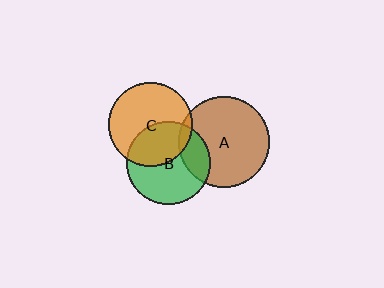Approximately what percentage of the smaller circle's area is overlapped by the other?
Approximately 5%.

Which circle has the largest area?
Circle A (brown).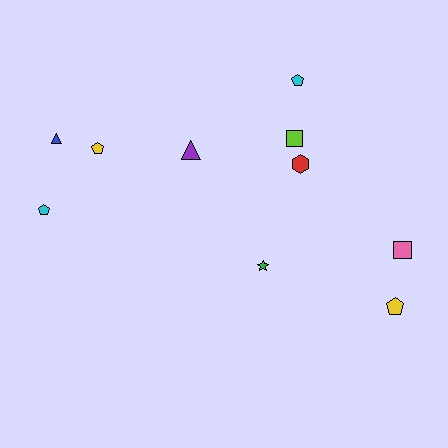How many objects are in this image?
There are 10 objects.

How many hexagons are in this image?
There is 1 hexagon.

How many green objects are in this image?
There is 1 green object.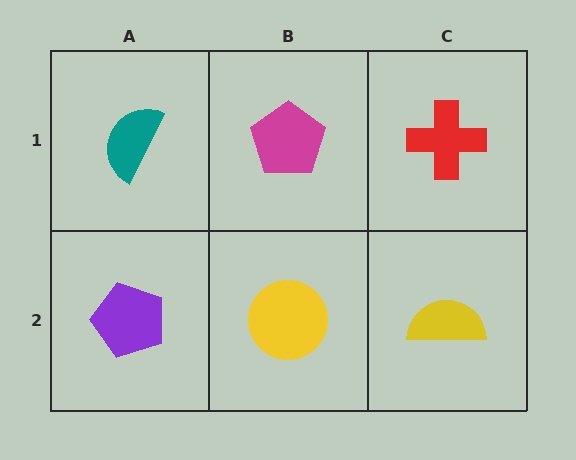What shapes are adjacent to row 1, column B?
A yellow circle (row 2, column B), a teal semicircle (row 1, column A), a red cross (row 1, column C).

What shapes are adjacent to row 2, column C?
A red cross (row 1, column C), a yellow circle (row 2, column B).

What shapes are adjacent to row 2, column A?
A teal semicircle (row 1, column A), a yellow circle (row 2, column B).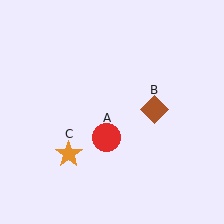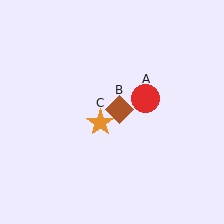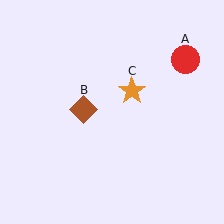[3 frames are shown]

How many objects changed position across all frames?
3 objects changed position: red circle (object A), brown diamond (object B), orange star (object C).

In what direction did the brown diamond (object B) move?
The brown diamond (object B) moved left.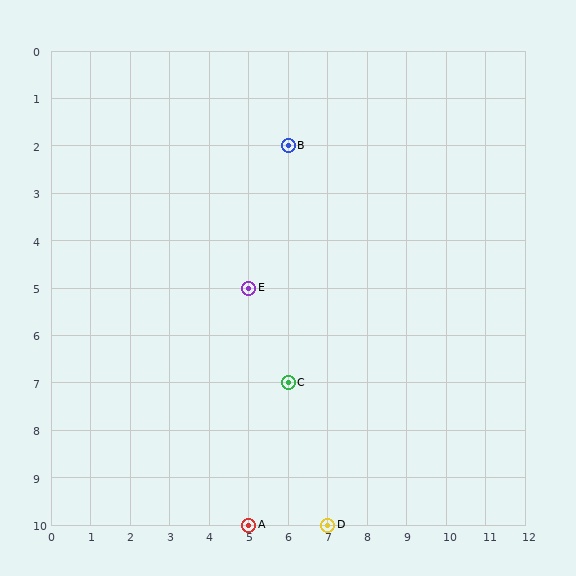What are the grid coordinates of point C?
Point C is at grid coordinates (6, 7).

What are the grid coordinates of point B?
Point B is at grid coordinates (6, 2).